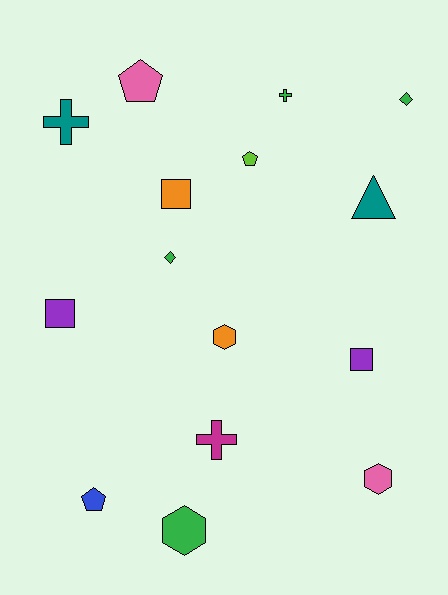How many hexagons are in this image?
There are 3 hexagons.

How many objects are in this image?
There are 15 objects.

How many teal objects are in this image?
There are 2 teal objects.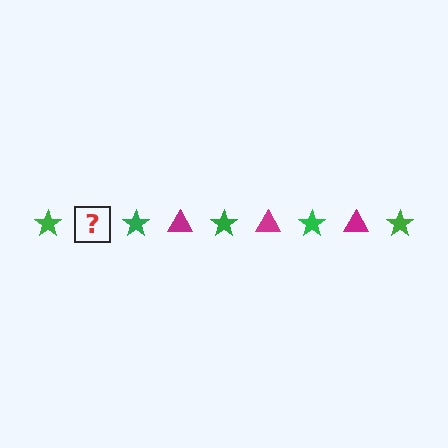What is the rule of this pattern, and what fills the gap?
The rule is that the pattern alternates between green star and magenta triangle. The gap should be filled with a magenta triangle.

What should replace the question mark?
The question mark should be replaced with a magenta triangle.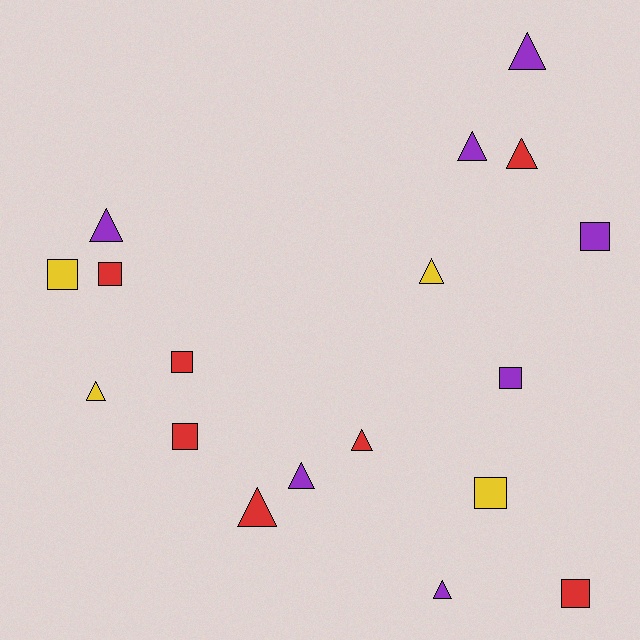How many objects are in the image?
There are 18 objects.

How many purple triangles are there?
There are 5 purple triangles.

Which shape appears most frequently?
Triangle, with 10 objects.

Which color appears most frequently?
Purple, with 7 objects.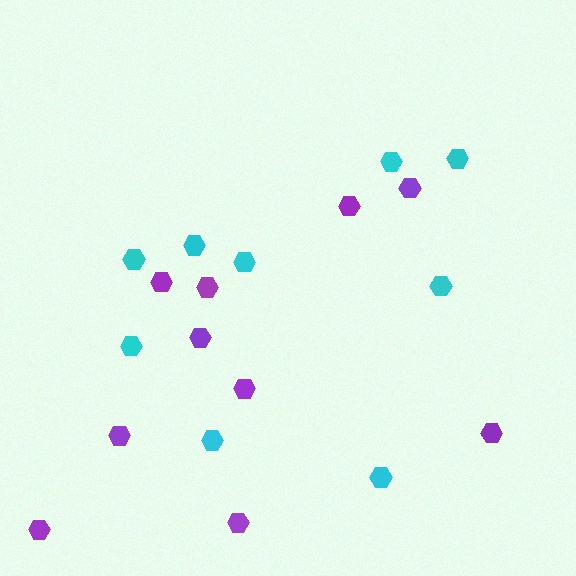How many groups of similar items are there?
There are 2 groups: one group of cyan hexagons (9) and one group of purple hexagons (10).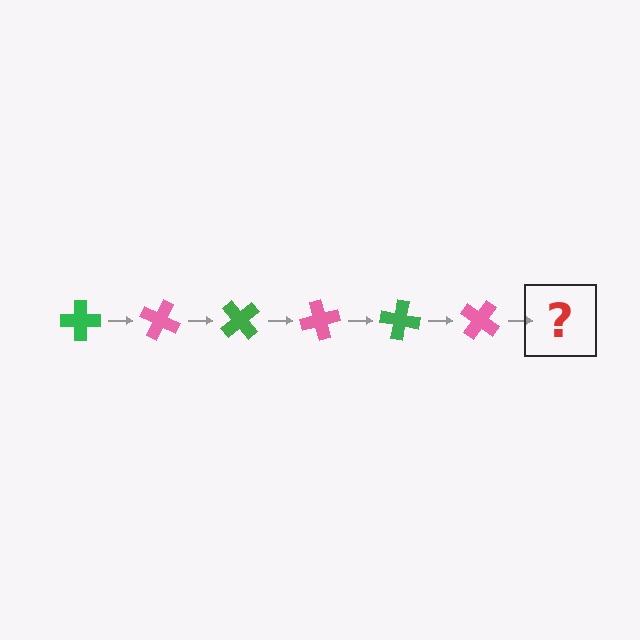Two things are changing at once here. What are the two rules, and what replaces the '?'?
The two rules are that it rotates 25 degrees each step and the color cycles through green and pink. The '?' should be a green cross, rotated 150 degrees from the start.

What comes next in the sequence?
The next element should be a green cross, rotated 150 degrees from the start.